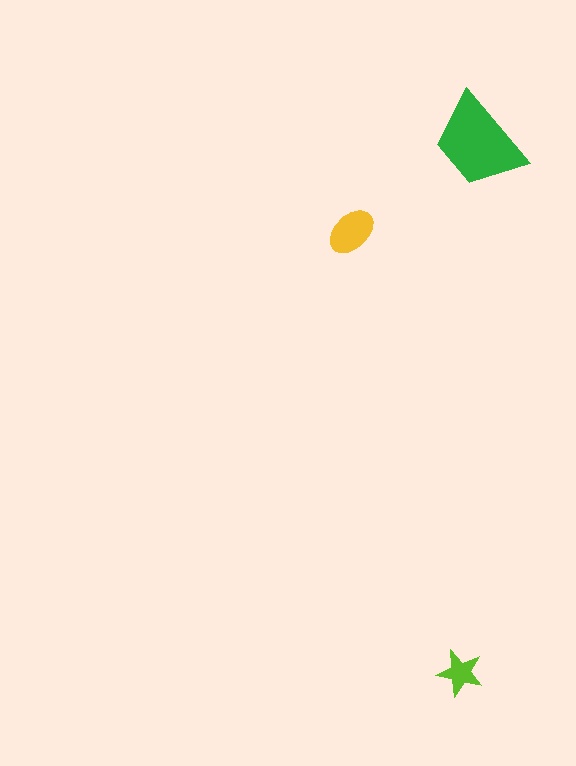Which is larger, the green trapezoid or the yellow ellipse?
The green trapezoid.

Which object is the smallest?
The lime star.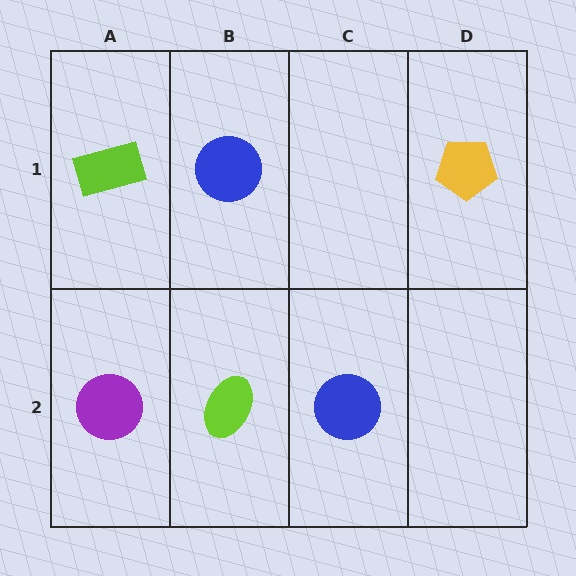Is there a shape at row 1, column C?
No, that cell is empty.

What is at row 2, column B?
A lime ellipse.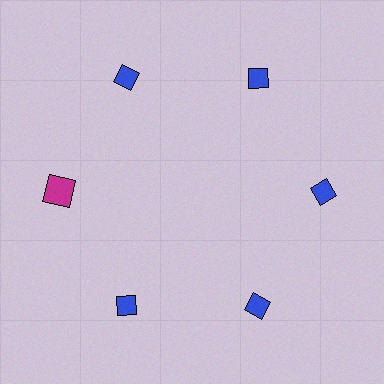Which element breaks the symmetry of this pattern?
The magenta square at roughly the 9 o'clock position breaks the symmetry. All other shapes are blue diamonds.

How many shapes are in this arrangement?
There are 6 shapes arranged in a ring pattern.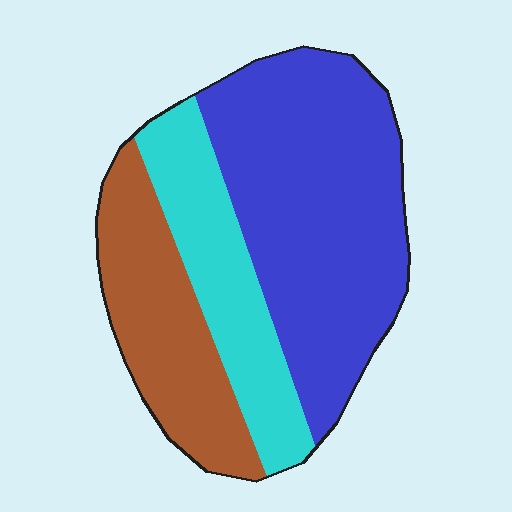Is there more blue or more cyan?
Blue.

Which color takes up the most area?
Blue, at roughly 50%.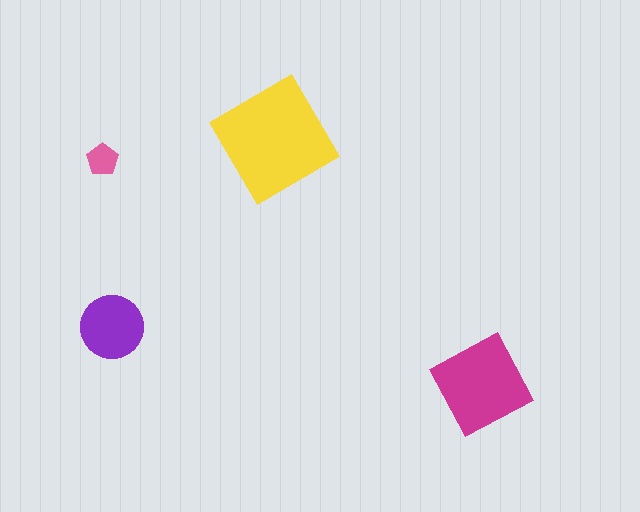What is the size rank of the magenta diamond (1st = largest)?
2nd.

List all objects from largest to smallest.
The yellow diamond, the magenta diamond, the purple circle, the pink pentagon.